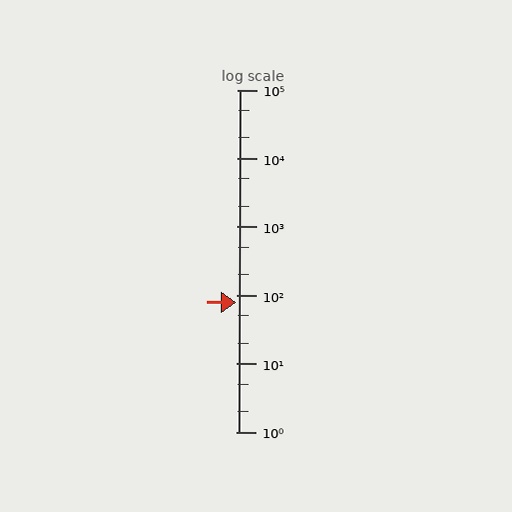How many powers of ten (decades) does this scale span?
The scale spans 5 decades, from 1 to 100000.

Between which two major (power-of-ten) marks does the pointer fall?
The pointer is between 10 and 100.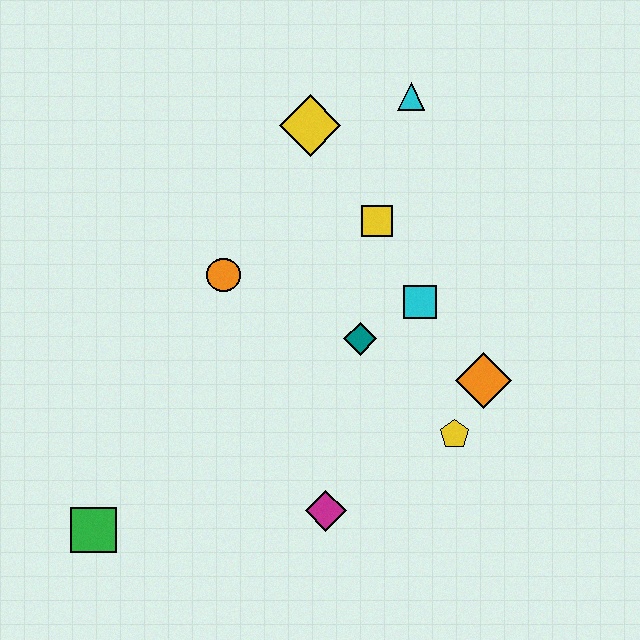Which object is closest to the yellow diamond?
The cyan triangle is closest to the yellow diamond.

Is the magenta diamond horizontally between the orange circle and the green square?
No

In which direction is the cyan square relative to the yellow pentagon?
The cyan square is above the yellow pentagon.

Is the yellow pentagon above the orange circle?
No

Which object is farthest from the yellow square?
The green square is farthest from the yellow square.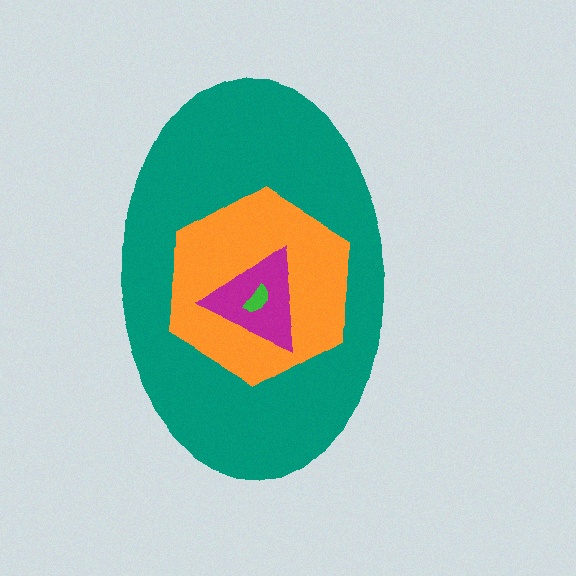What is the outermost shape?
The teal ellipse.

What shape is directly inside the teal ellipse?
The orange hexagon.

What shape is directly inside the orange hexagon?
The magenta triangle.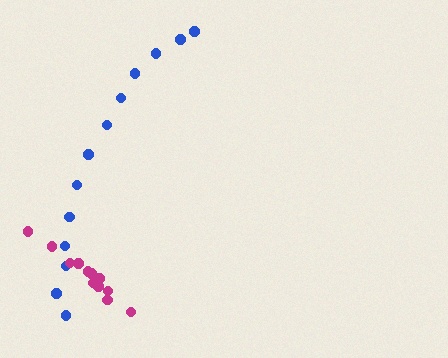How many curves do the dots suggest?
There are 2 distinct paths.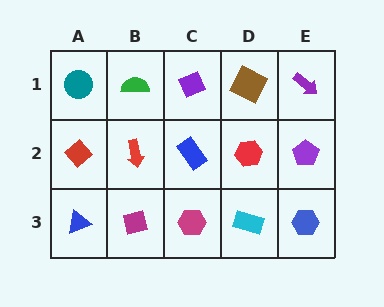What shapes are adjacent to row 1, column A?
A red diamond (row 2, column A), a green semicircle (row 1, column B).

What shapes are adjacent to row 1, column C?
A blue rectangle (row 2, column C), a green semicircle (row 1, column B), a brown square (row 1, column D).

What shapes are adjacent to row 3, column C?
A blue rectangle (row 2, column C), a magenta square (row 3, column B), a cyan rectangle (row 3, column D).